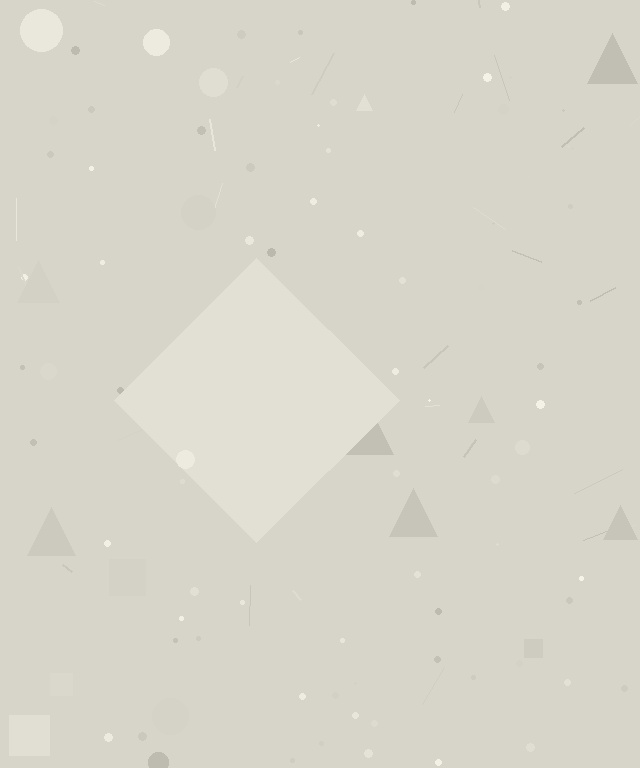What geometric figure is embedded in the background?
A diamond is embedded in the background.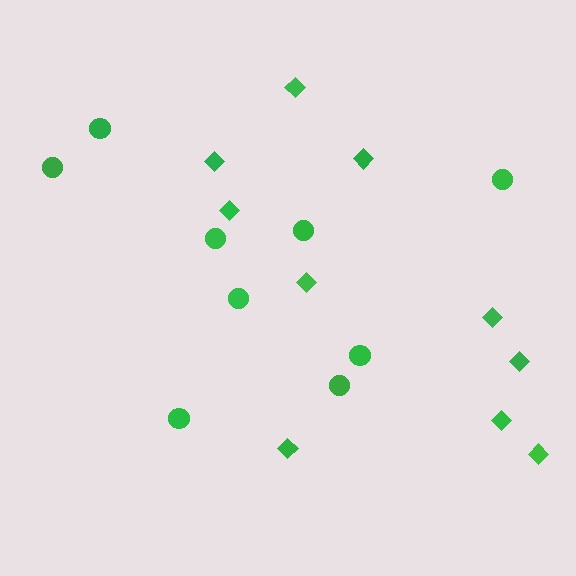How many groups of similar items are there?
There are 2 groups: one group of circles (9) and one group of diamonds (10).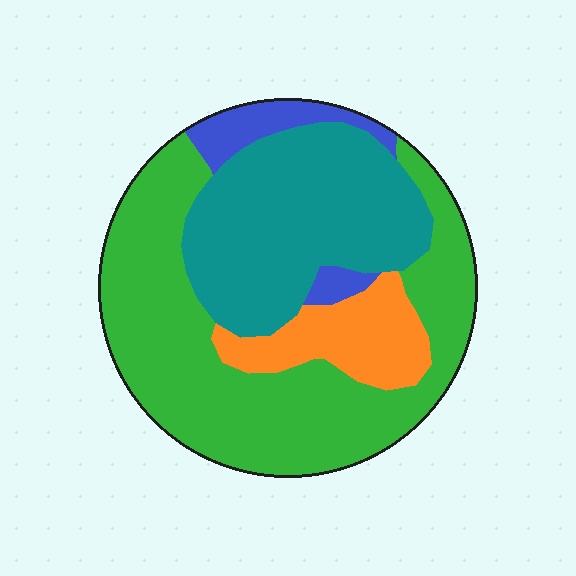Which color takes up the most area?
Green, at roughly 50%.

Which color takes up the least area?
Blue, at roughly 5%.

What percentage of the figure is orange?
Orange covers about 10% of the figure.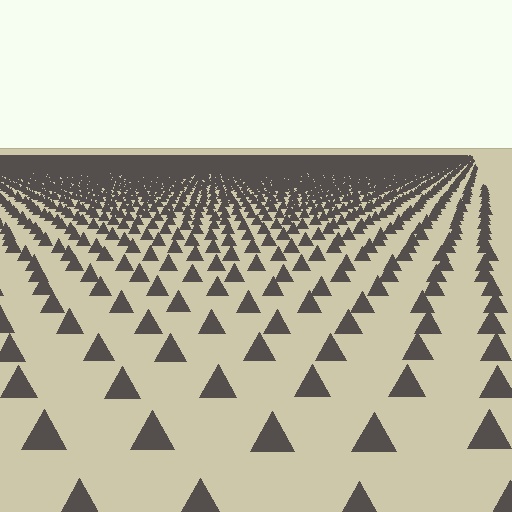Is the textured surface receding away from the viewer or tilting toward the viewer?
The surface is receding away from the viewer. Texture elements get smaller and denser toward the top.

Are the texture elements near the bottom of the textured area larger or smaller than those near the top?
Larger. Near the bottom, elements are closer to the viewer and appear at a bigger on-screen size.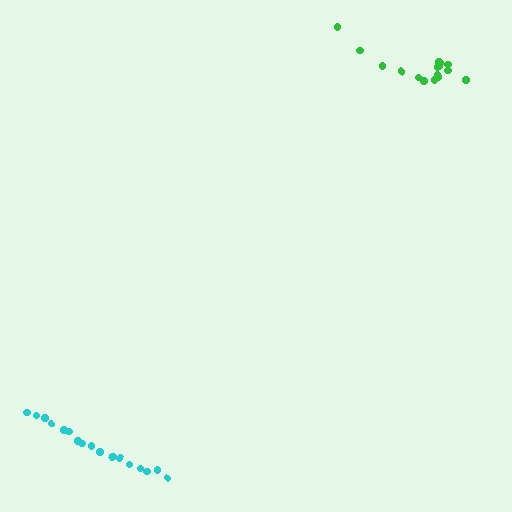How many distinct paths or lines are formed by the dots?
There are 2 distinct paths.